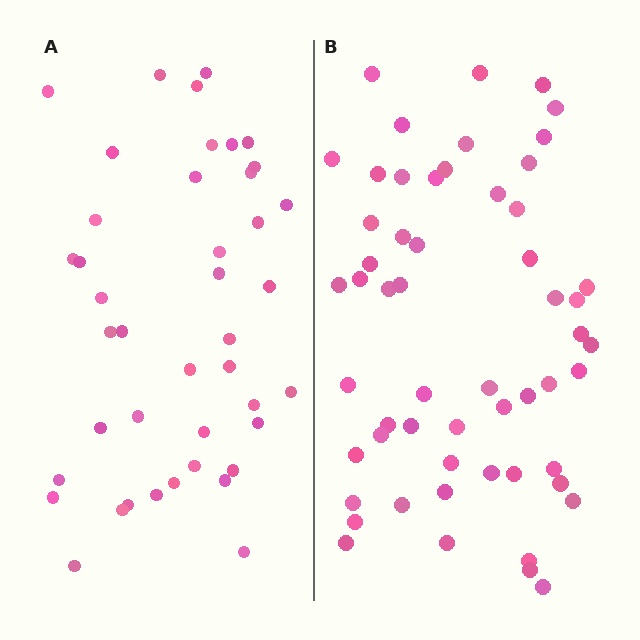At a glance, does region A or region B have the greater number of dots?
Region B (the right region) has more dots.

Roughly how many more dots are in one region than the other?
Region B has approximately 15 more dots than region A.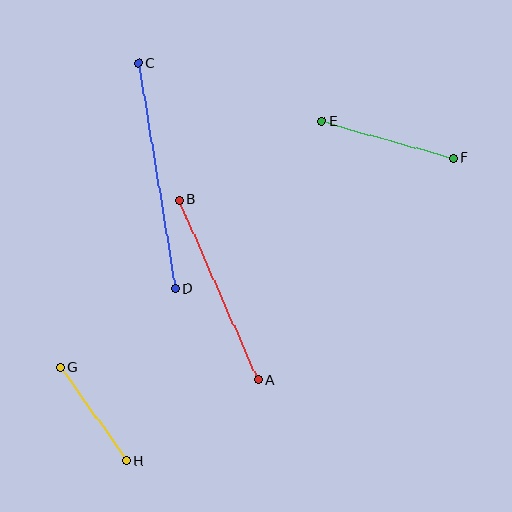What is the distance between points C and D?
The distance is approximately 228 pixels.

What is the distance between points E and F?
The distance is approximately 137 pixels.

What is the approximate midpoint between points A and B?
The midpoint is at approximately (219, 290) pixels.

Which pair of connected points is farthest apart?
Points C and D are farthest apart.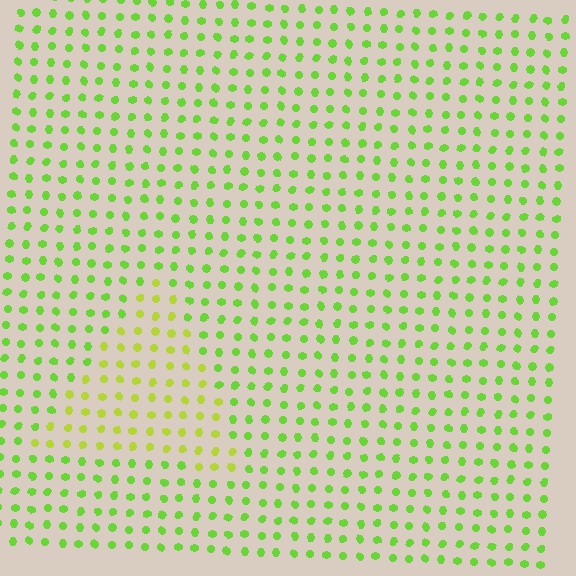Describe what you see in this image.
The image is filled with small lime elements in a uniform arrangement. A triangle-shaped region is visible where the elements are tinted to a slightly different hue, forming a subtle color boundary.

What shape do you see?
I see a triangle.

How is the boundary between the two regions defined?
The boundary is defined purely by a slight shift in hue (about 28 degrees). Spacing, size, and orientation are identical on both sides.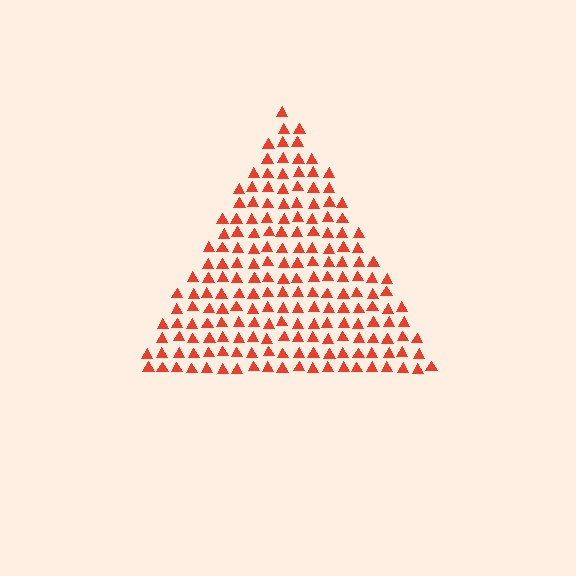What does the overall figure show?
The overall figure shows a triangle.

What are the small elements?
The small elements are triangles.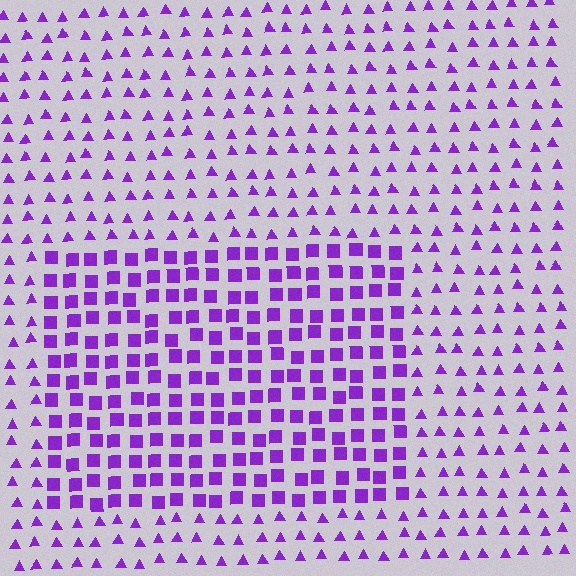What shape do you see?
I see a rectangle.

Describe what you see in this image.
The image is filled with small purple elements arranged in a uniform grid. A rectangle-shaped region contains squares, while the surrounding area contains triangles. The boundary is defined purely by the change in element shape.